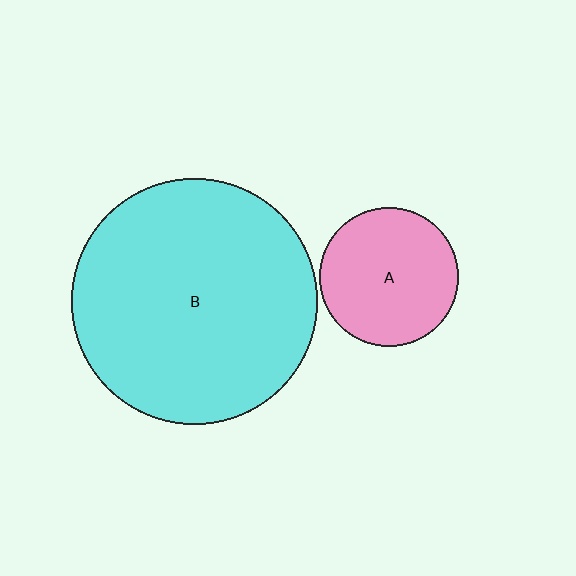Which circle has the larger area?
Circle B (cyan).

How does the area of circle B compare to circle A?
Approximately 3.1 times.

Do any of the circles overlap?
No, none of the circles overlap.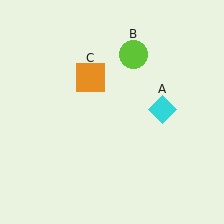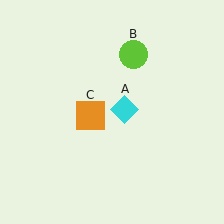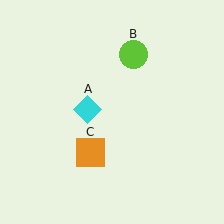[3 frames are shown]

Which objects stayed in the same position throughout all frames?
Lime circle (object B) remained stationary.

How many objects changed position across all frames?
2 objects changed position: cyan diamond (object A), orange square (object C).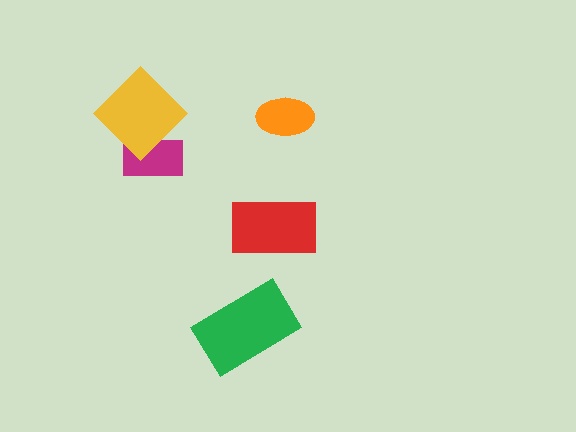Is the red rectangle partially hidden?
No, no other shape covers it.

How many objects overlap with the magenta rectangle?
1 object overlaps with the magenta rectangle.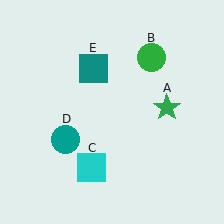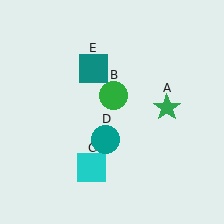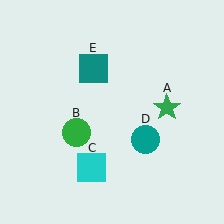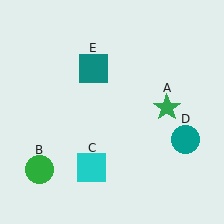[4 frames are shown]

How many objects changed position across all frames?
2 objects changed position: green circle (object B), teal circle (object D).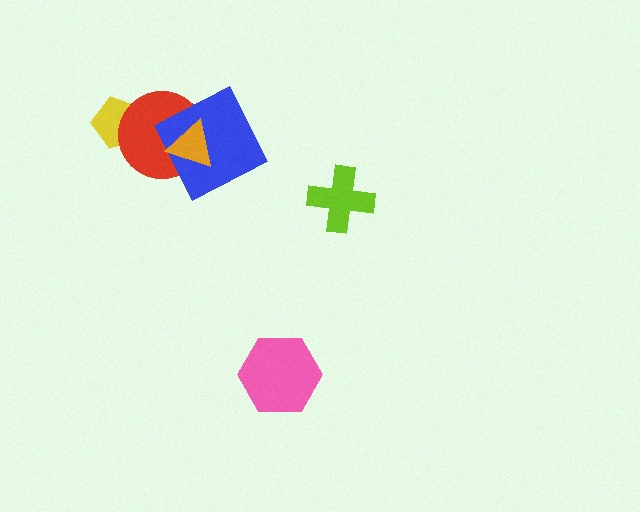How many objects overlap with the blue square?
2 objects overlap with the blue square.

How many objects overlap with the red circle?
3 objects overlap with the red circle.